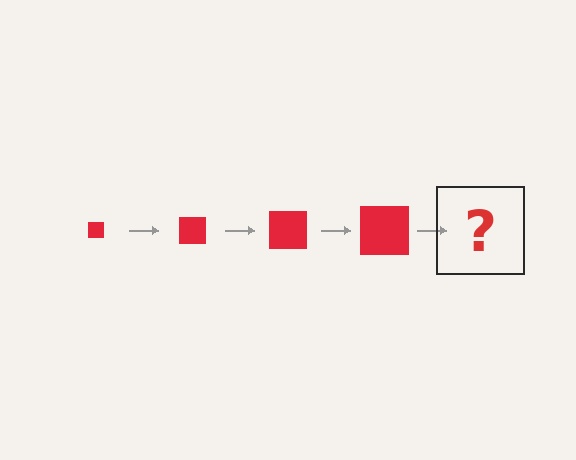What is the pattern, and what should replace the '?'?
The pattern is that the square gets progressively larger each step. The '?' should be a red square, larger than the previous one.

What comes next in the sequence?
The next element should be a red square, larger than the previous one.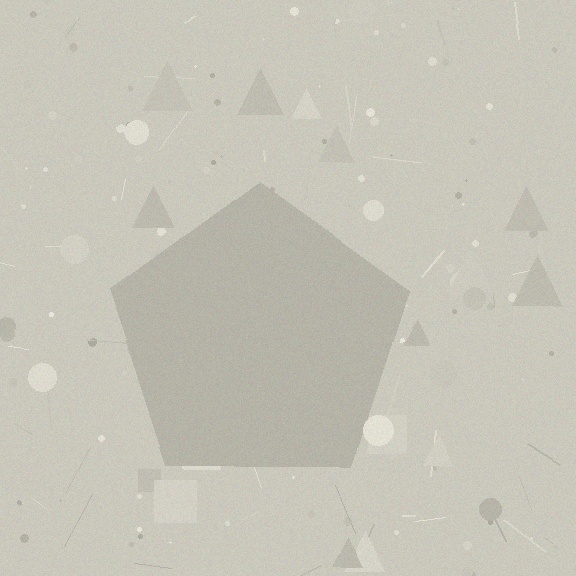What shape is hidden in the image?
A pentagon is hidden in the image.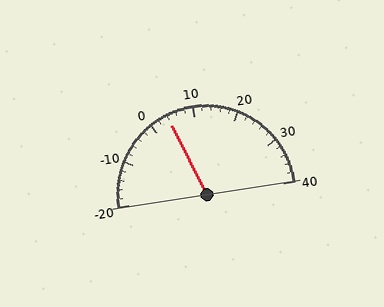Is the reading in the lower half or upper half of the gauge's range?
The reading is in the lower half of the range (-20 to 40).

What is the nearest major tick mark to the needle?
The nearest major tick mark is 0.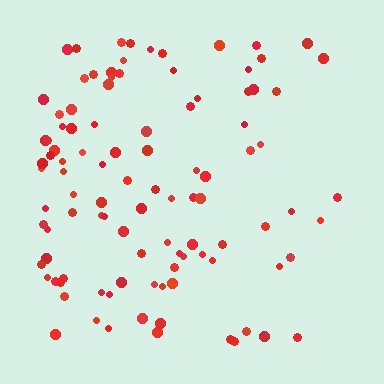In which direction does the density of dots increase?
From right to left, with the left side densest.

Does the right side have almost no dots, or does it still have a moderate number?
Still a moderate number, just noticeably fewer than the left.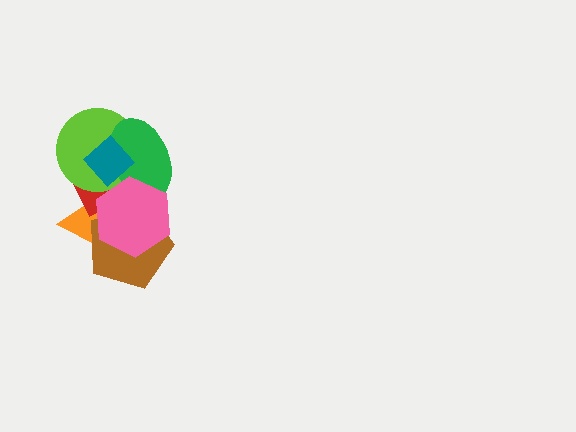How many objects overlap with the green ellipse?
4 objects overlap with the green ellipse.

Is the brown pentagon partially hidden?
Yes, it is partially covered by another shape.